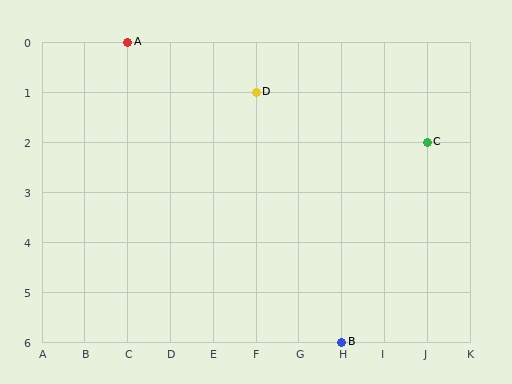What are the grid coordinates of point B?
Point B is at grid coordinates (H, 6).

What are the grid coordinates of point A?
Point A is at grid coordinates (C, 0).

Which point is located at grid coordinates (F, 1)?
Point D is at (F, 1).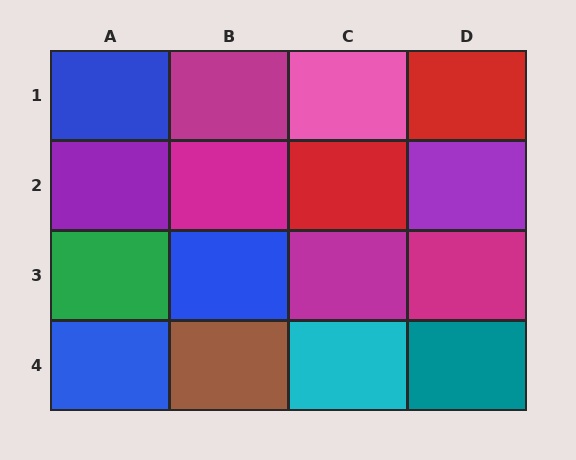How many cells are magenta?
4 cells are magenta.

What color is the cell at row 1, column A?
Blue.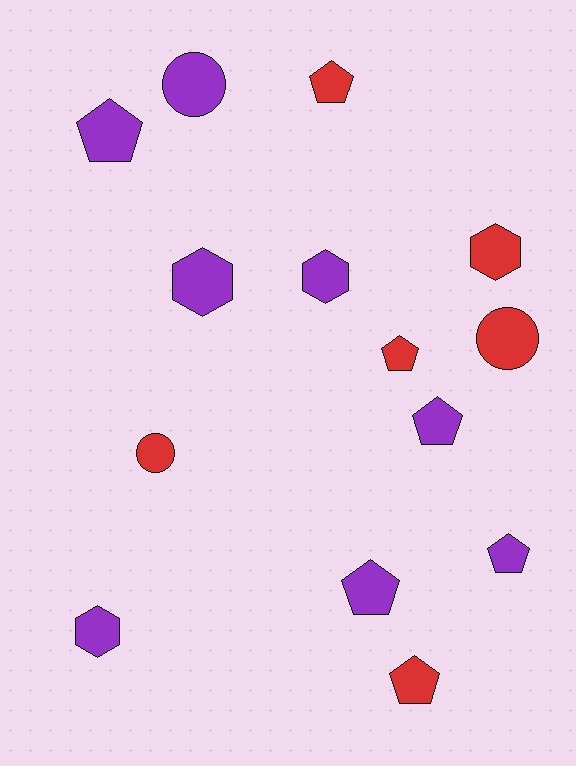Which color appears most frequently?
Purple, with 8 objects.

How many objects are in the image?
There are 14 objects.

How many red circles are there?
There are 2 red circles.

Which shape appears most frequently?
Pentagon, with 7 objects.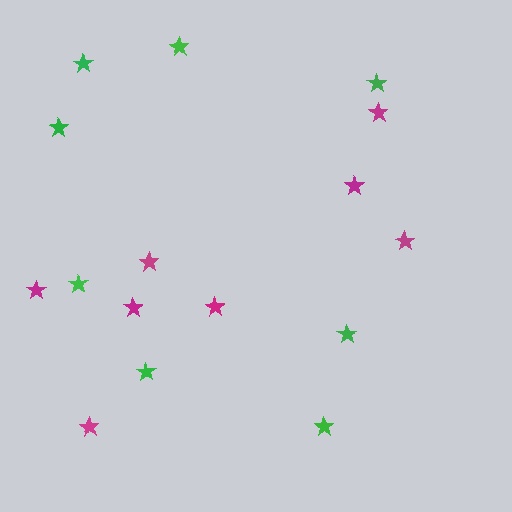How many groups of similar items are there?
There are 2 groups: one group of magenta stars (8) and one group of green stars (8).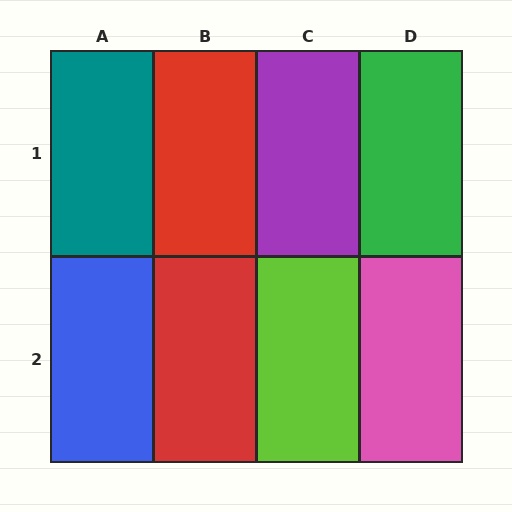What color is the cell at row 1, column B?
Red.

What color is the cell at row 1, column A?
Teal.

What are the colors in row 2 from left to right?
Blue, red, lime, pink.